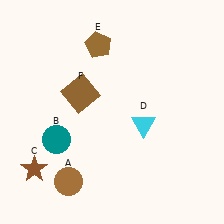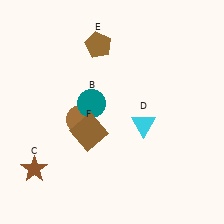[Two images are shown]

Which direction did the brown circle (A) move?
The brown circle (A) moved up.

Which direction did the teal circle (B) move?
The teal circle (B) moved up.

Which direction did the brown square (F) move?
The brown square (F) moved down.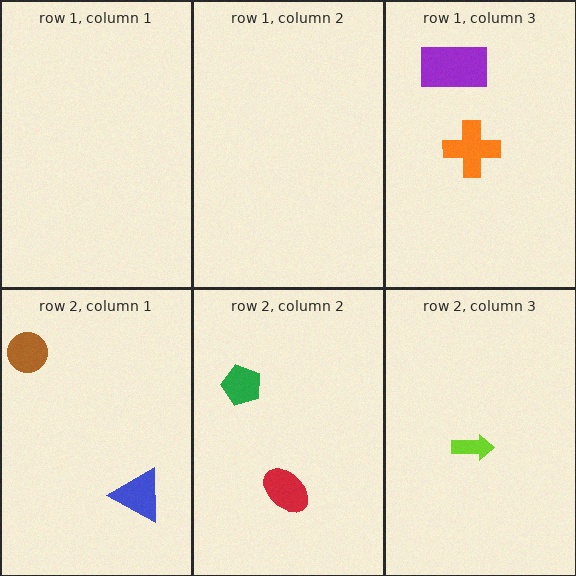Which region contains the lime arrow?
The row 2, column 3 region.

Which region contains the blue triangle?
The row 2, column 1 region.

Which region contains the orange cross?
The row 1, column 3 region.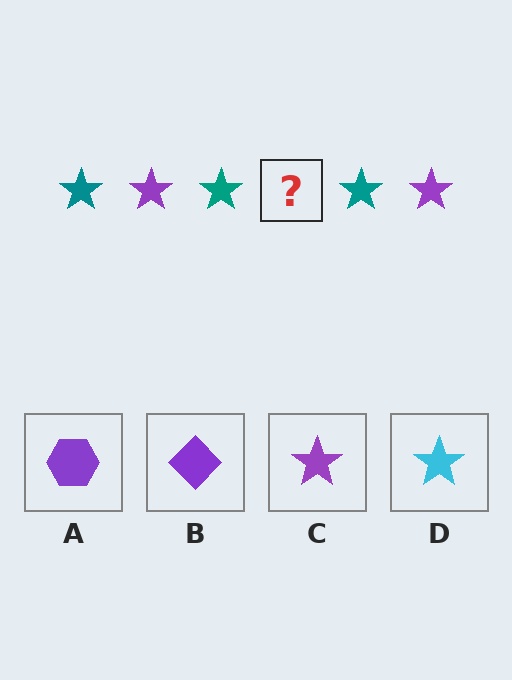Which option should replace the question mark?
Option C.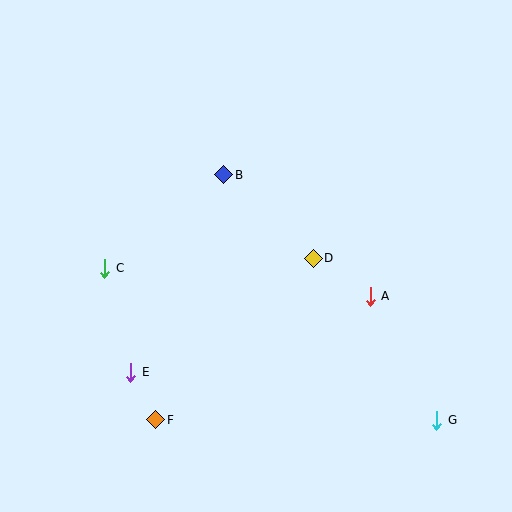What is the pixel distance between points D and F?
The distance between D and F is 226 pixels.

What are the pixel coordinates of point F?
Point F is at (156, 420).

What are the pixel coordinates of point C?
Point C is at (105, 268).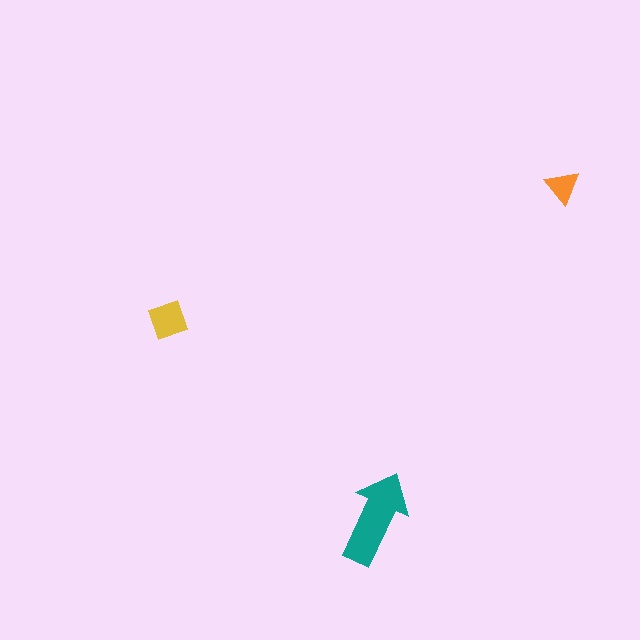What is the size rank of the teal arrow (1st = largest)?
1st.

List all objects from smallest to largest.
The orange triangle, the yellow diamond, the teal arrow.